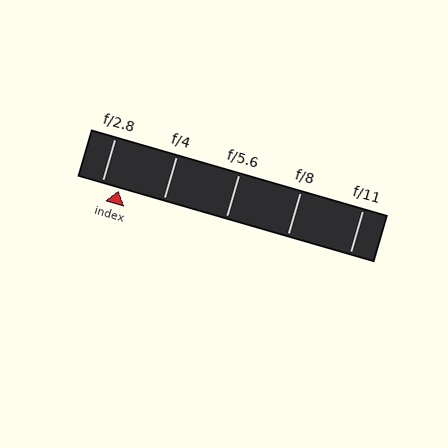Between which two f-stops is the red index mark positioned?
The index mark is between f/2.8 and f/4.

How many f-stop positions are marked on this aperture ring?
There are 5 f-stop positions marked.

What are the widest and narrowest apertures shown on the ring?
The widest aperture shown is f/2.8 and the narrowest is f/11.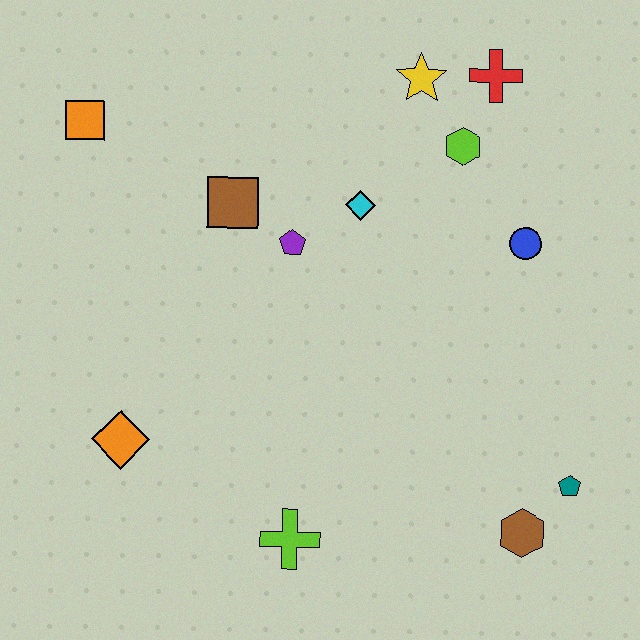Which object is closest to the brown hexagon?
The teal pentagon is closest to the brown hexagon.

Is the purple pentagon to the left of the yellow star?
Yes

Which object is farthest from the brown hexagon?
The orange square is farthest from the brown hexagon.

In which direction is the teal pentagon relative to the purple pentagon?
The teal pentagon is to the right of the purple pentagon.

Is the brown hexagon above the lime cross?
Yes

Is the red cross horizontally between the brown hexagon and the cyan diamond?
Yes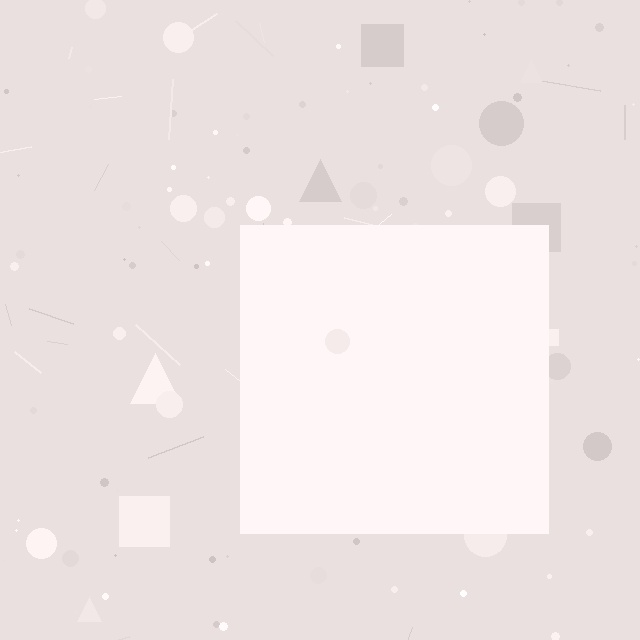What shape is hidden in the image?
A square is hidden in the image.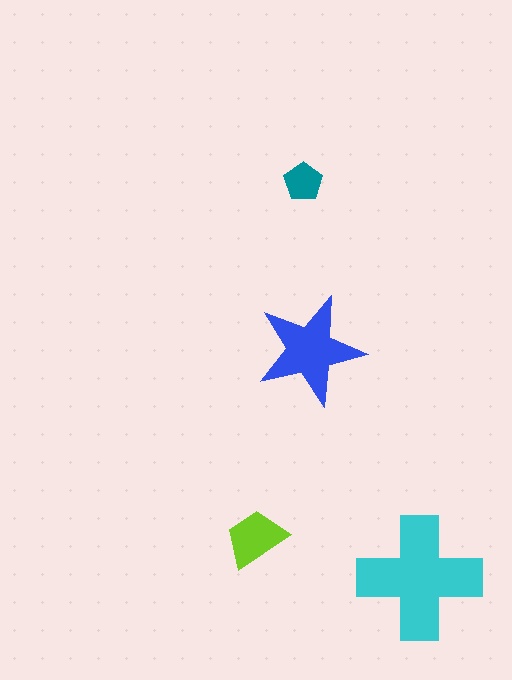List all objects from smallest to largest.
The teal pentagon, the lime trapezoid, the blue star, the cyan cross.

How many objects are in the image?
There are 4 objects in the image.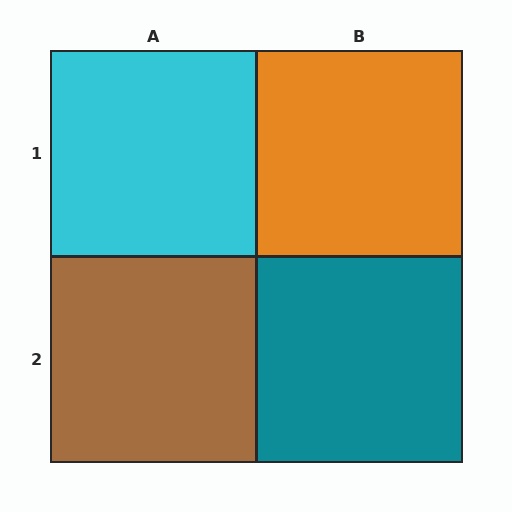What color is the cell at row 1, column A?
Cyan.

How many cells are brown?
1 cell is brown.